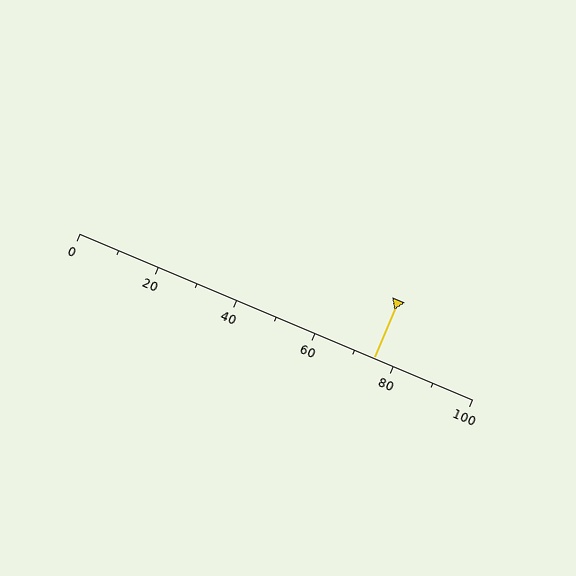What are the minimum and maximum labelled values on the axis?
The axis runs from 0 to 100.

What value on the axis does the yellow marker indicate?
The marker indicates approximately 75.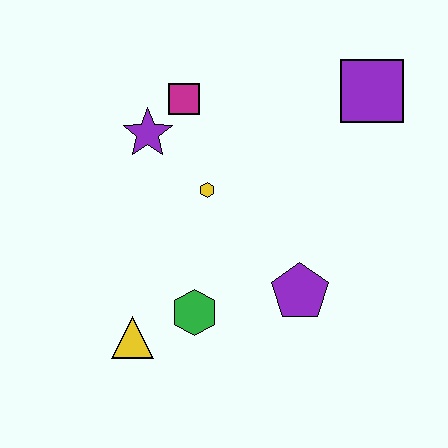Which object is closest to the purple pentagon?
The green hexagon is closest to the purple pentagon.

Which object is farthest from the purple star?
The purple square is farthest from the purple star.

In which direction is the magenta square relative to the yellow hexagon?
The magenta square is above the yellow hexagon.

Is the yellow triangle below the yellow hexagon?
Yes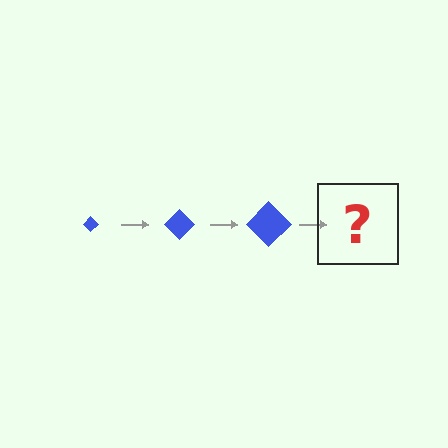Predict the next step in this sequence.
The next step is a blue diamond, larger than the previous one.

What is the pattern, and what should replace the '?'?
The pattern is that the diamond gets progressively larger each step. The '?' should be a blue diamond, larger than the previous one.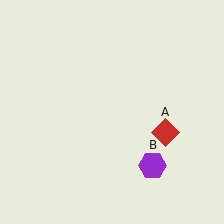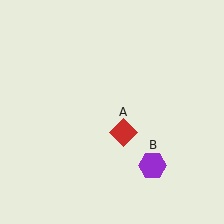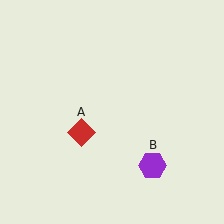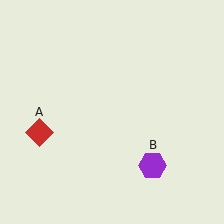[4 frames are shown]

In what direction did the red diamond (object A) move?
The red diamond (object A) moved left.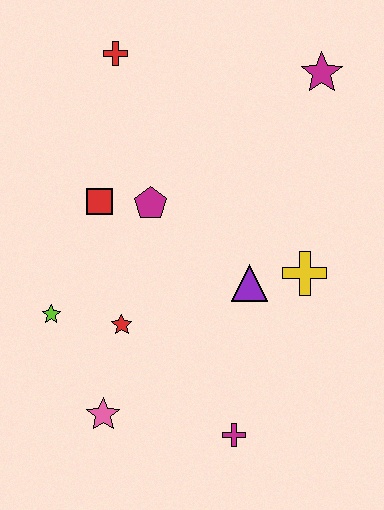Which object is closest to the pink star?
The red star is closest to the pink star.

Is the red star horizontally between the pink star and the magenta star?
Yes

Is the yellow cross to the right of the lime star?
Yes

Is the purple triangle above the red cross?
No